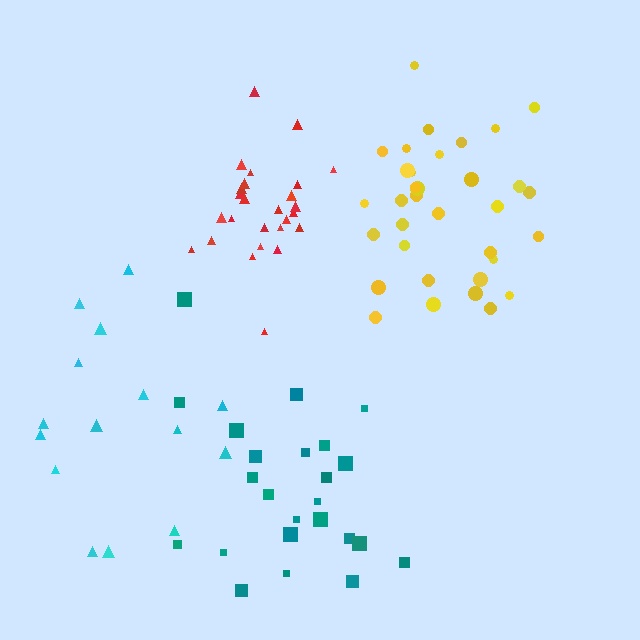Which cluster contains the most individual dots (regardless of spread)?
Yellow (34).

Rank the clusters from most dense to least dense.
red, yellow, teal, cyan.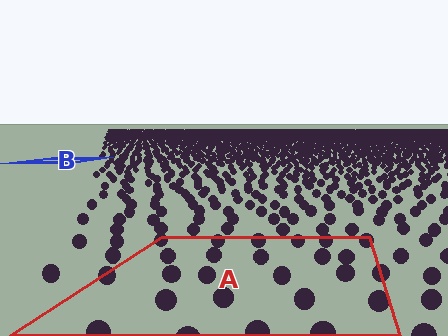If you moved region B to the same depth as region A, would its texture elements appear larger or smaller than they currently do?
They would appear larger. At a closer depth, the same texture elements are projected at a bigger on-screen size.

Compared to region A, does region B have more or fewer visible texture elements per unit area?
Region B has more texture elements per unit area — they are packed more densely because it is farther away.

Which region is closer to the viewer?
Region A is closer. The texture elements there are larger and more spread out.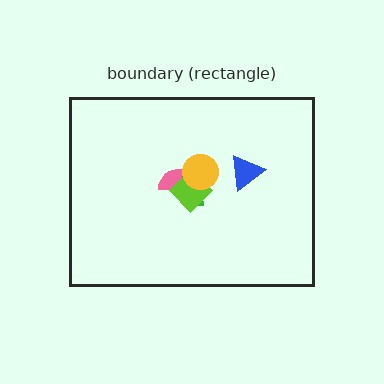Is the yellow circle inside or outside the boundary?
Inside.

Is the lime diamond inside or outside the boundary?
Inside.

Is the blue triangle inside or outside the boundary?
Inside.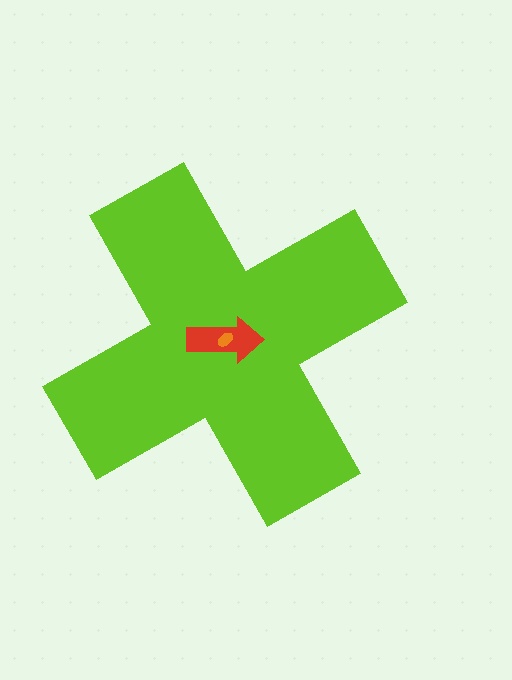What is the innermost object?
The orange ellipse.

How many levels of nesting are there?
3.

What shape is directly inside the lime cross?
The red arrow.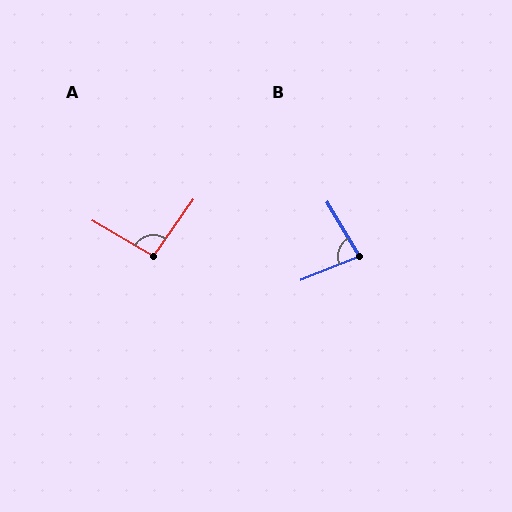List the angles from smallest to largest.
B (81°), A (95°).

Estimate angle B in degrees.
Approximately 81 degrees.